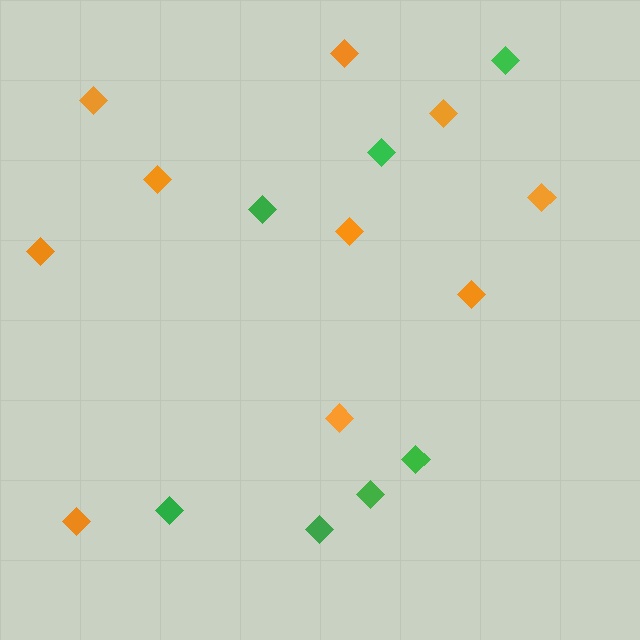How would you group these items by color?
There are 2 groups: one group of green diamonds (7) and one group of orange diamonds (10).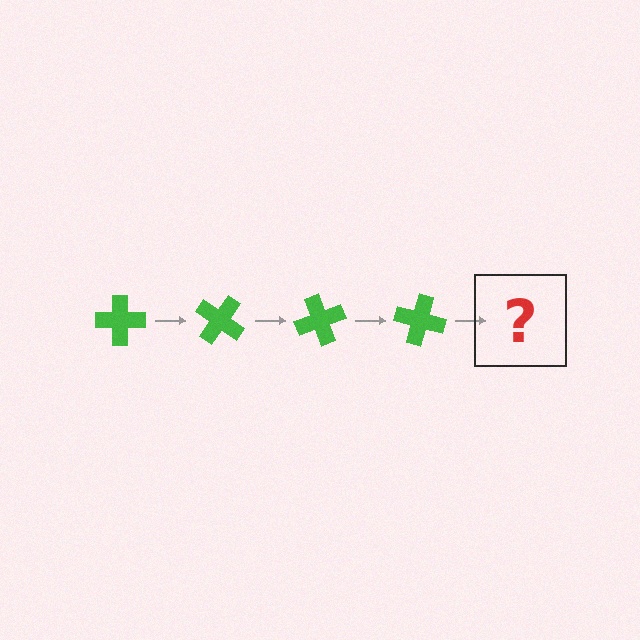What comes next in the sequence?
The next element should be a green cross rotated 140 degrees.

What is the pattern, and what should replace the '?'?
The pattern is that the cross rotates 35 degrees each step. The '?' should be a green cross rotated 140 degrees.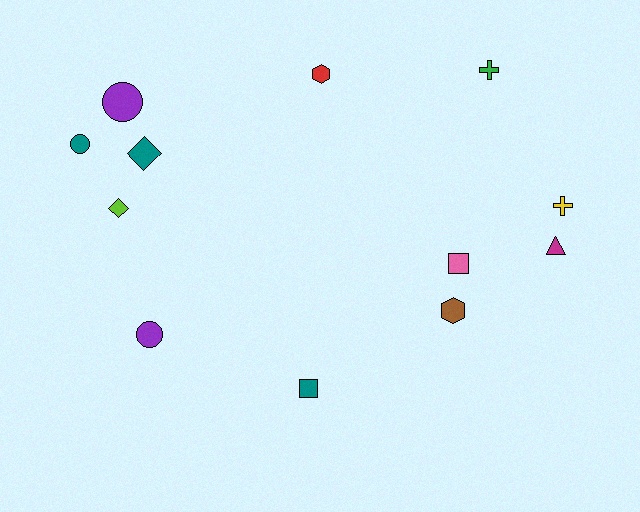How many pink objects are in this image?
There is 1 pink object.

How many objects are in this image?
There are 12 objects.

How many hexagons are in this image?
There are 2 hexagons.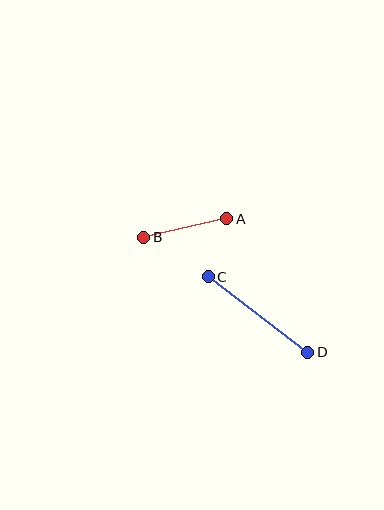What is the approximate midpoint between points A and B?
The midpoint is at approximately (185, 228) pixels.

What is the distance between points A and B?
The distance is approximately 85 pixels.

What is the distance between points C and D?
The distance is approximately 125 pixels.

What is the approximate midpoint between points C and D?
The midpoint is at approximately (258, 314) pixels.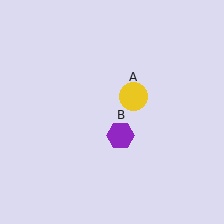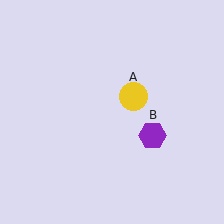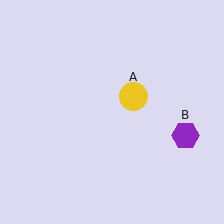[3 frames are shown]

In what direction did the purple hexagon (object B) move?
The purple hexagon (object B) moved right.